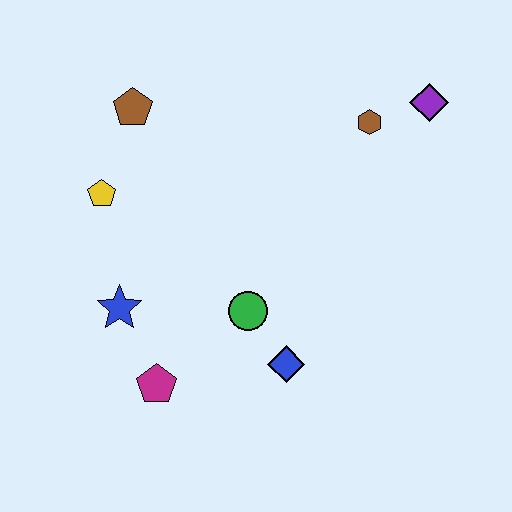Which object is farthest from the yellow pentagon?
The purple diamond is farthest from the yellow pentagon.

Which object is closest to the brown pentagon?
The yellow pentagon is closest to the brown pentagon.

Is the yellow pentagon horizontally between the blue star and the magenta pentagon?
No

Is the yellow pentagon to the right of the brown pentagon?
No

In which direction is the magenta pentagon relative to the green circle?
The magenta pentagon is to the left of the green circle.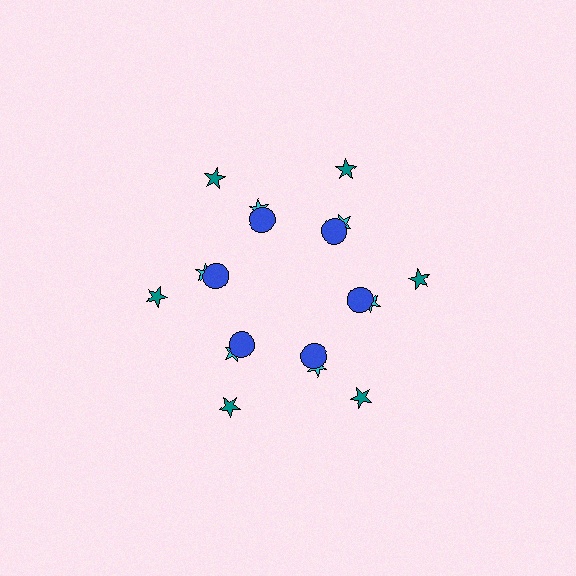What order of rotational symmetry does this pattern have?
This pattern has 6-fold rotational symmetry.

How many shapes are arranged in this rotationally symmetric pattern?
There are 18 shapes, arranged in 6 groups of 3.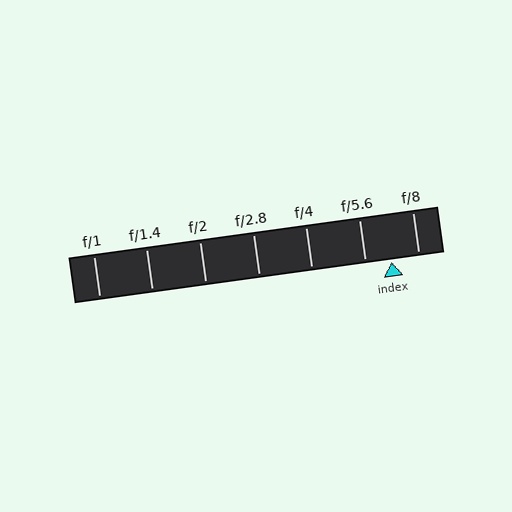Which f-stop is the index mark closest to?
The index mark is closest to f/5.6.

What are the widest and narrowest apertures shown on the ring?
The widest aperture shown is f/1 and the narrowest is f/8.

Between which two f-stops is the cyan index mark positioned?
The index mark is between f/5.6 and f/8.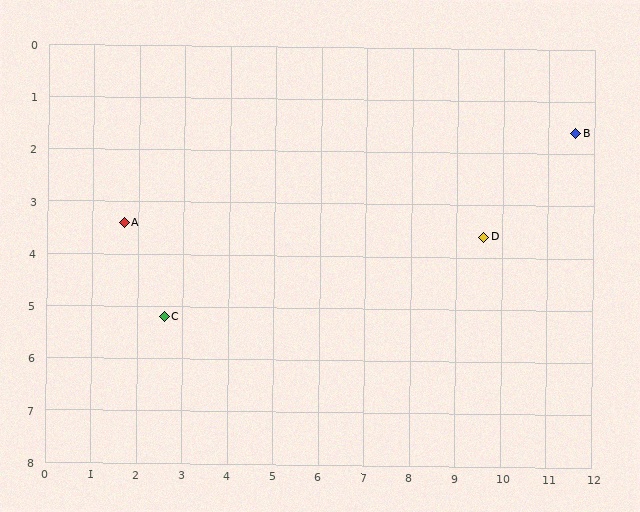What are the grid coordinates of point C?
Point C is at approximately (2.6, 5.2).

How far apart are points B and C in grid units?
Points B and C are about 9.7 grid units apart.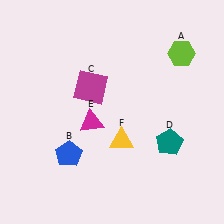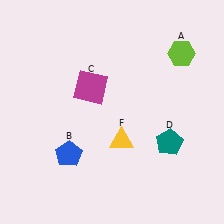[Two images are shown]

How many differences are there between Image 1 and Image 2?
There is 1 difference between the two images.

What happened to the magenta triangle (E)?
The magenta triangle (E) was removed in Image 2. It was in the bottom-left area of Image 1.